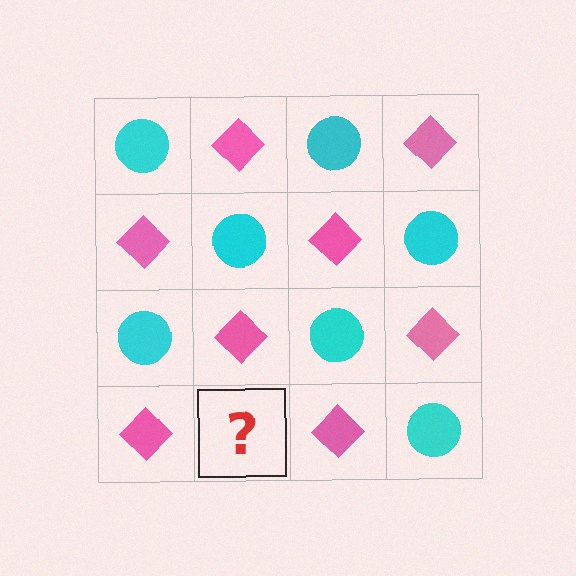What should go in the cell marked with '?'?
The missing cell should contain a cyan circle.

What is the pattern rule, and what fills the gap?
The rule is that it alternates cyan circle and pink diamond in a checkerboard pattern. The gap should be filled with a cyan circle.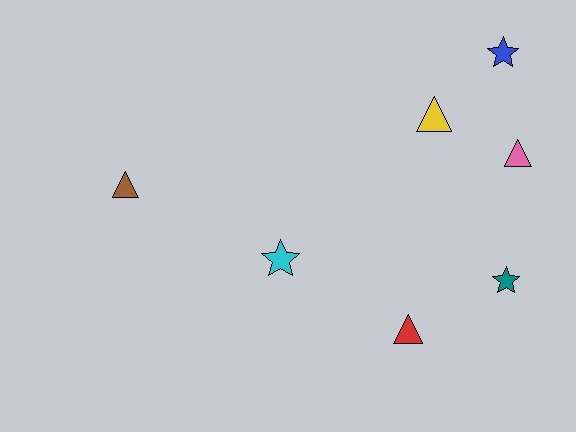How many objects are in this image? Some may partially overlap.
There are 7 objects.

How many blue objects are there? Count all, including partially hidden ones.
There is 1 blue object.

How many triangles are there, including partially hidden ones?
There are 4 triangles.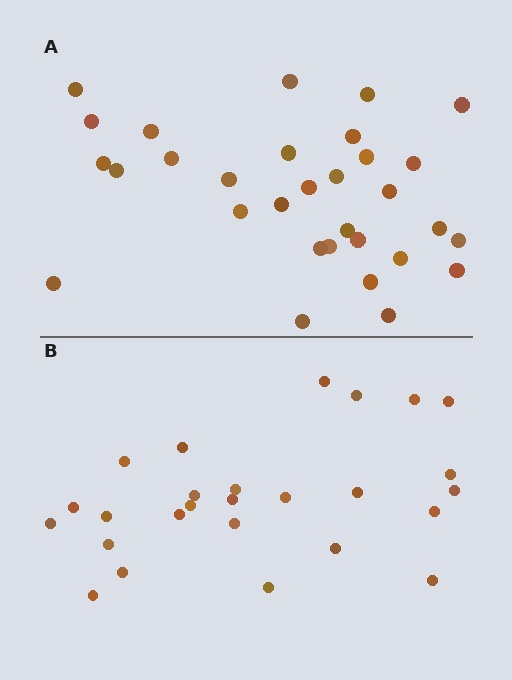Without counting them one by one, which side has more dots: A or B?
Region A (the top region) has more dots.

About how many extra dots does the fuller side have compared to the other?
Region A has about 5 more dots than region B.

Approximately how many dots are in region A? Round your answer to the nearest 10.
About 30 dots. (The exact count is 31, which rounds to 30.)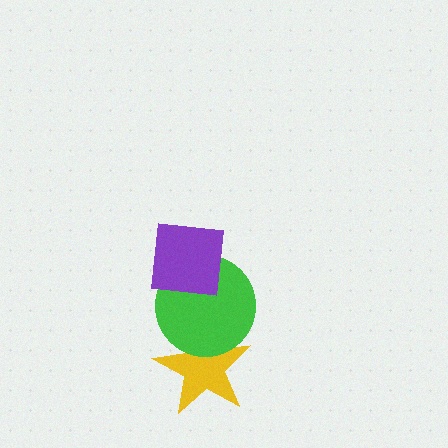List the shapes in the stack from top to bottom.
From top to bottom: the purple square, the green circle, the yellow star.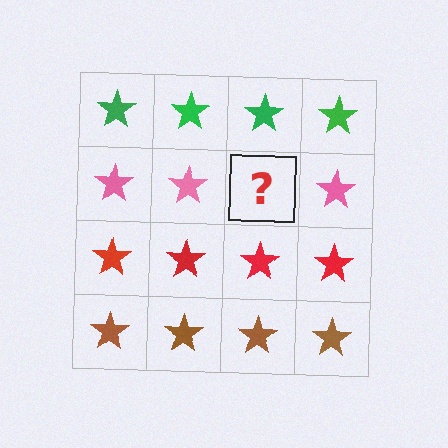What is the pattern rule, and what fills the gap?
The rule is that each row has a consistent color. The gap should be filled with a pink star.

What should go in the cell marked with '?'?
The missing cell should contain a pink star.